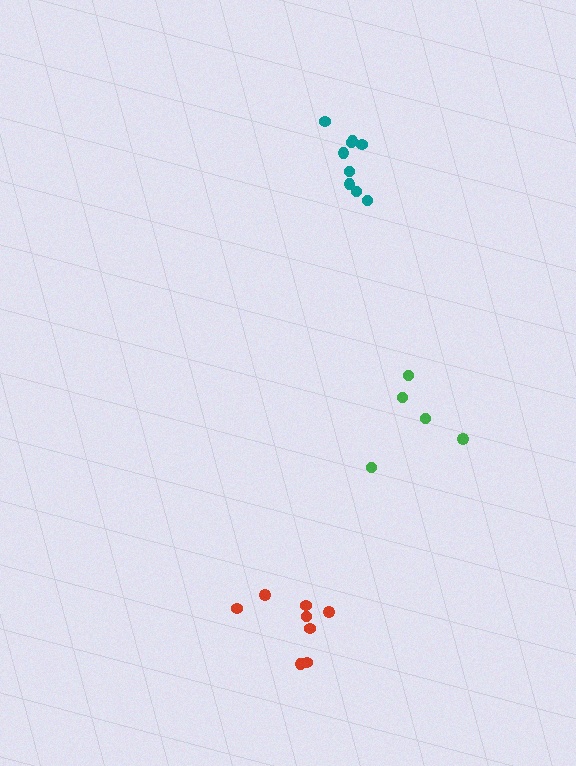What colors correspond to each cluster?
The clusters are colored: green, red, teal.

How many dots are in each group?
Group 1: 5 dots, Group 2: 8 dots, Group 3: 9 dots (22 total).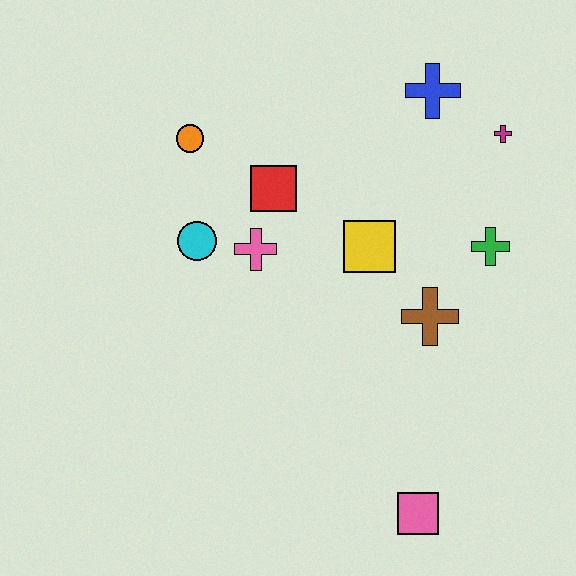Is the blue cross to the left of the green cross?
Yes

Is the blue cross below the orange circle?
No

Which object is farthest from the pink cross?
The pink square is farthest from the pink cross.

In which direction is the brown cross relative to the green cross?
The brown cross is below the green cross.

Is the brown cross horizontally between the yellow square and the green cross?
Yes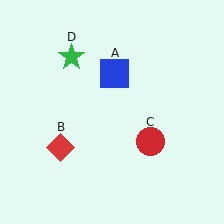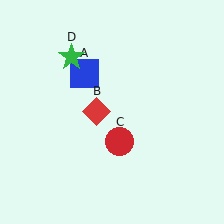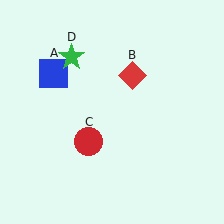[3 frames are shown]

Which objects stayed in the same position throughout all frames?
Green star (object D) remained stationary.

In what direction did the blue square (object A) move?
The blue square (object A) moved left.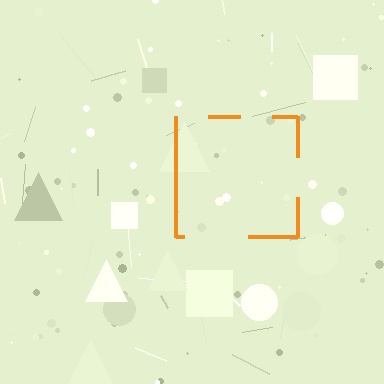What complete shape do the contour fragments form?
The contour fragments form a square.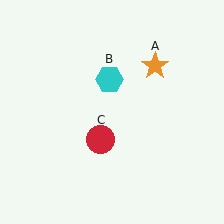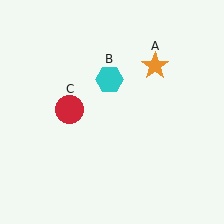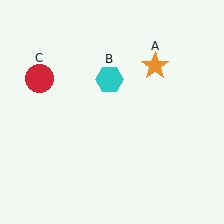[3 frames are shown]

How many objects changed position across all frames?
1 object changed position: red circle (object C).